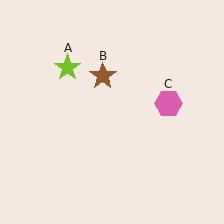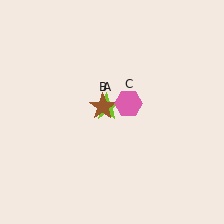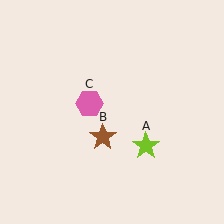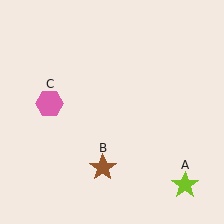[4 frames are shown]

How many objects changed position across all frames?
3 objects changed position: lime star (object A), brown star (object B), pink hexagon (object C).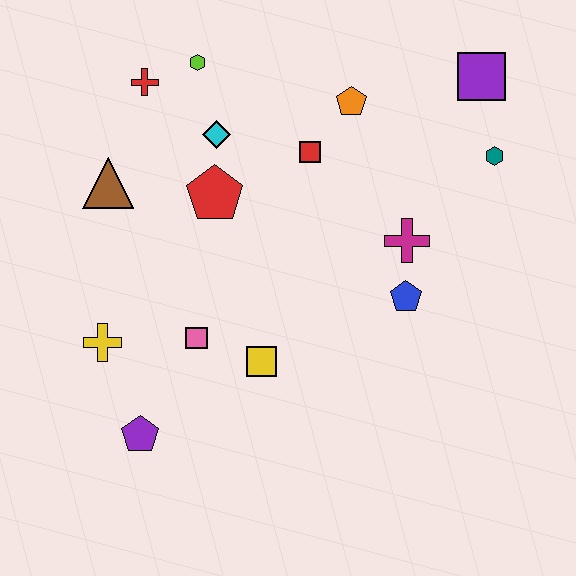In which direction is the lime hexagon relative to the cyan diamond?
The lime hexagon is above the cyan diamond.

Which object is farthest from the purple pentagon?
The purple square is farthest from the purple pentagon.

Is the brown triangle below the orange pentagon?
Yes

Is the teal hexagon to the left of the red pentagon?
No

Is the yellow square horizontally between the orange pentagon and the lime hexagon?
Yes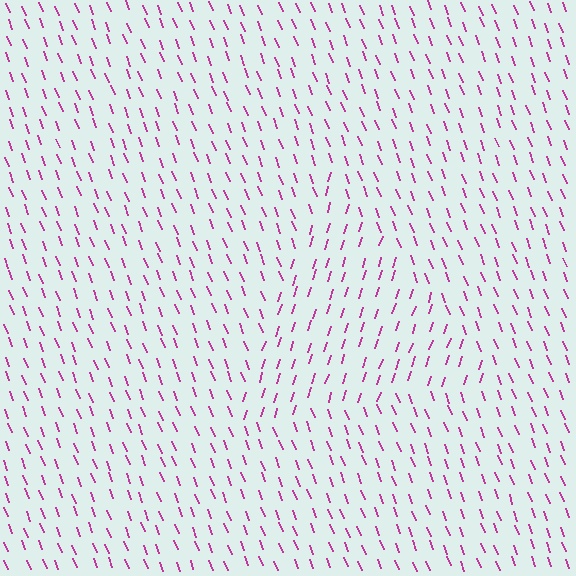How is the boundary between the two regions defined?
The boundary is defined purely by a change in line orientation (approximately 39 degrees difference). All lines are the same color and thickness.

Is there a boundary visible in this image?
Yes, there is a texture boundary formed by a change in line orientation.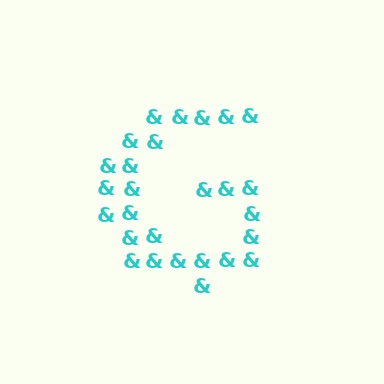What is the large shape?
The large shape is the letter G.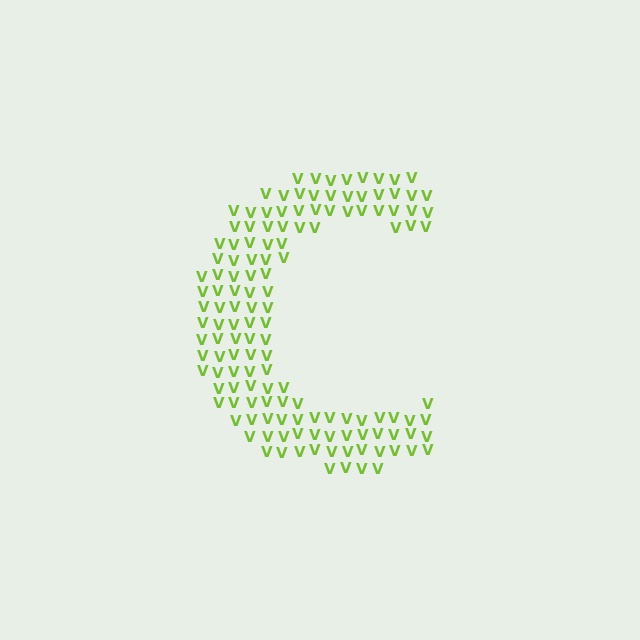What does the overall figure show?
The overall figure shows the letter C.